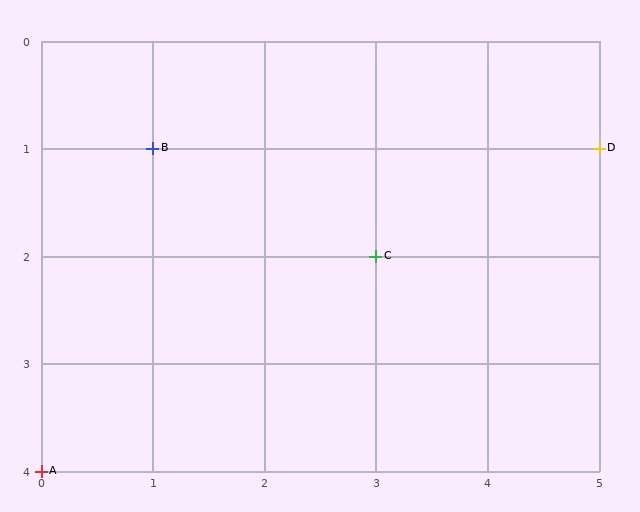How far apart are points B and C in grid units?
Points B and C are 2 columns and 1 row apart (about 2.2 grid units diagonally).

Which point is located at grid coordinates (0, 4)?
Point A is at (0, 4).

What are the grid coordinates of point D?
Point D is at grid coordinates (5, 1).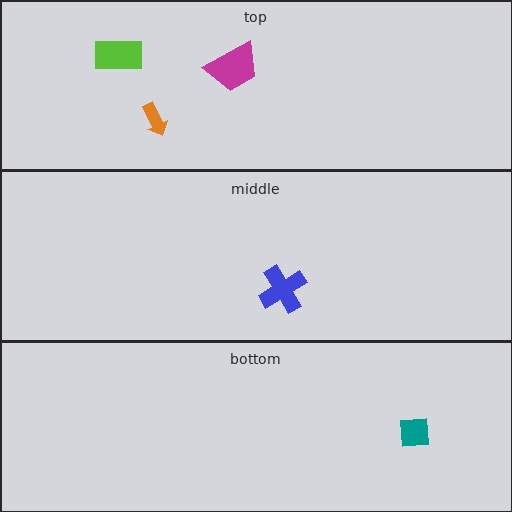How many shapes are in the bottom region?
1.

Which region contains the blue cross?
The middle region.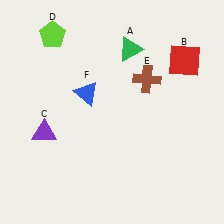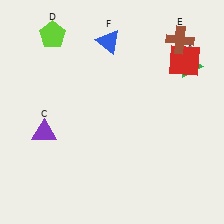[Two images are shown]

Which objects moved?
The objects that moved are: the green triangle (A), the brown cross (E), the blue triangle (F).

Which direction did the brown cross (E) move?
The brown cross (E) moved up.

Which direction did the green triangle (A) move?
The green triangle (A) moved right.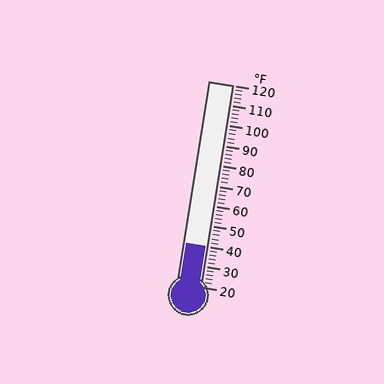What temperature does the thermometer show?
The thermometer shows approximately 40°F.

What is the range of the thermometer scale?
The thermometer scale ranges from 20°F to 120°F.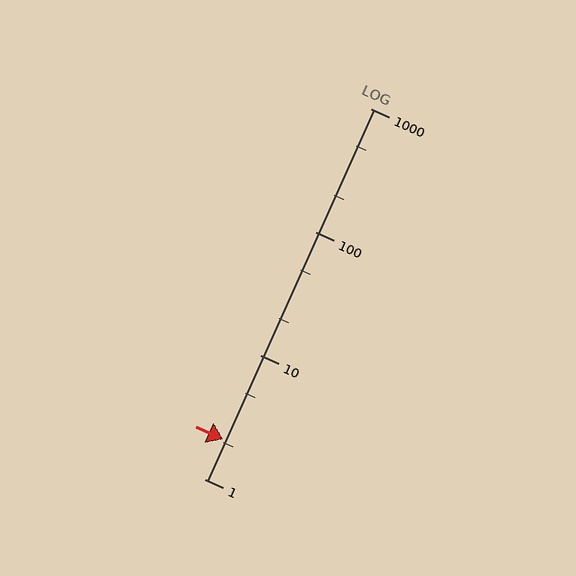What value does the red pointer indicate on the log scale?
The pointer indicates approximately 2.1.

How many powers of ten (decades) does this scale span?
The scale spans 3 decades, from 1 to 1000.